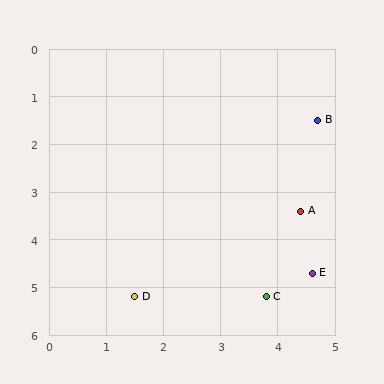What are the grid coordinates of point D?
Point D is at approximately (1.5, 5.2).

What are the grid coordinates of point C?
Point C is at approximately (3.8, 5.2).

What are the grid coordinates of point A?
Point A is at approximately (4.4, 3.4).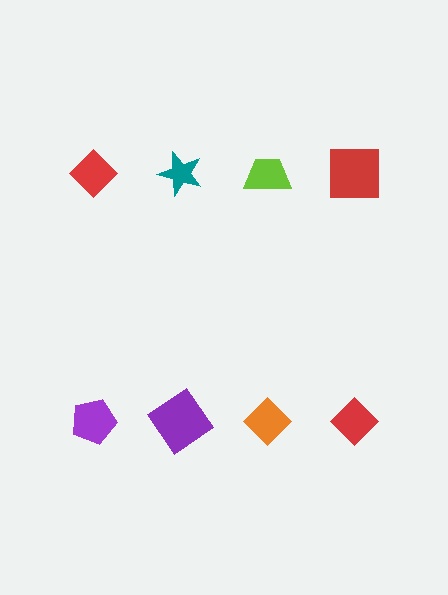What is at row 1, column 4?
A red square.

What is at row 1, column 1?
A red diamond.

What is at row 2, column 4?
A red diamond.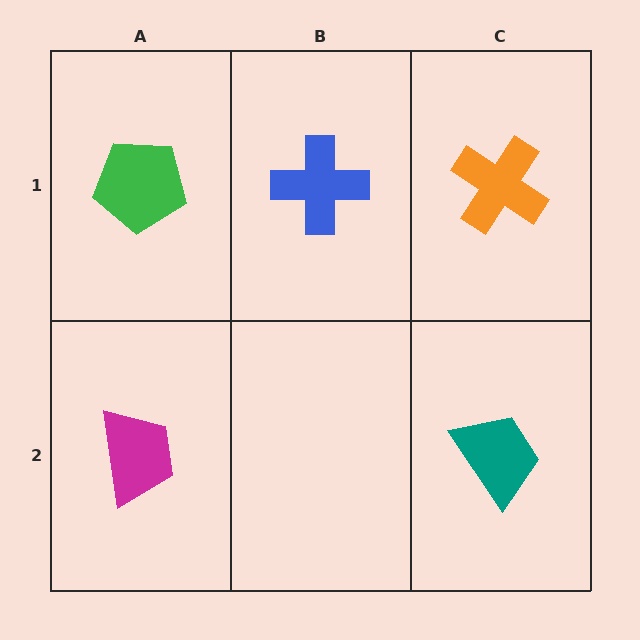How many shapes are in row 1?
3 shapes.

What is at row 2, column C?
A teal trapezoid.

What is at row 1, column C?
An orange cross.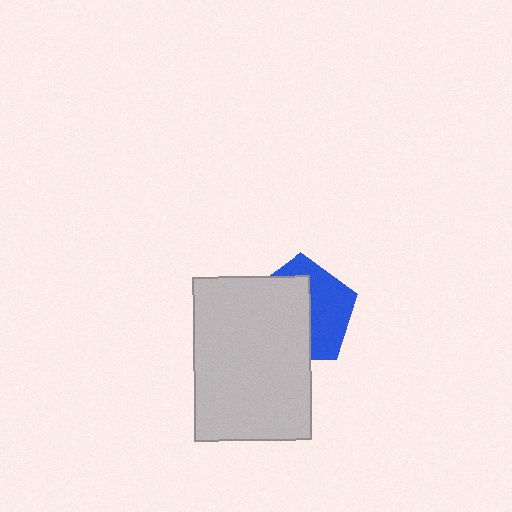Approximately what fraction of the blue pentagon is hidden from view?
Roughly 55% of the blue pentagon is hidden behind the light gray rectangle.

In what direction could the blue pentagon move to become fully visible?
The blue pentagon could move right. That would shift it out from behind the light gray rectangle entirely.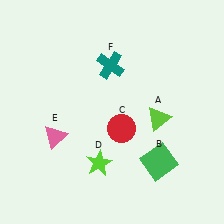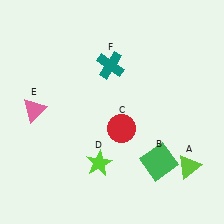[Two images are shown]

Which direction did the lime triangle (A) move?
The lime triangle (A) moved down.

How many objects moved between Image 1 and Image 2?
2 objects moved between the two images.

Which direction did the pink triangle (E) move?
The pink triangle (E) moved up.